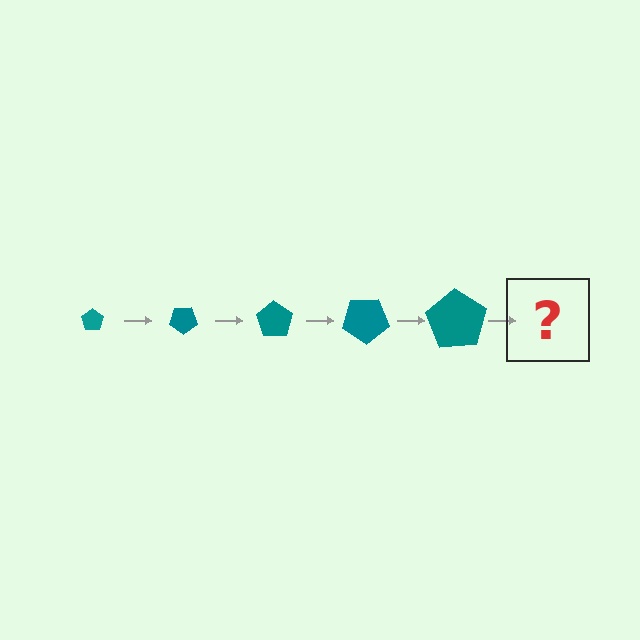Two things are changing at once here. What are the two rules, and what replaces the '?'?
The two rules are that the pentagon grows larger each step and it rotates 35 degrees each step. The '?' should be a pentagon, larger than the previous one and rotated 175 degrees from the start.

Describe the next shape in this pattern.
It should be a pentagon, larger than the previous one and rotated 175 degrees from the start.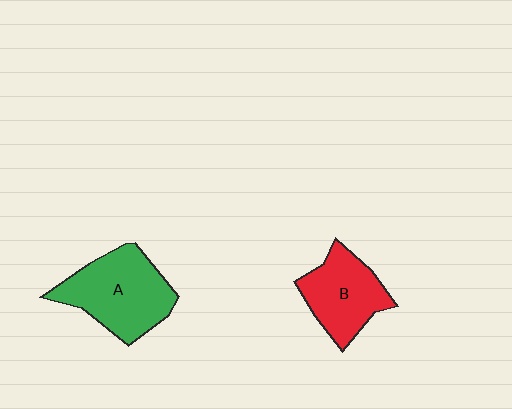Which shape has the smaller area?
Shape B (red).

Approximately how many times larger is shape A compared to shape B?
Approximately 1.3 times.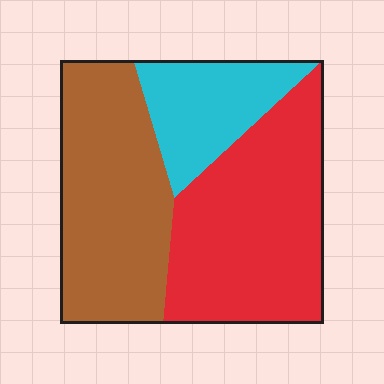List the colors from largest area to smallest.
From largest to smallest: red, brown, cyan.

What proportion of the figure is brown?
Brown covers roughly 40% of the figure.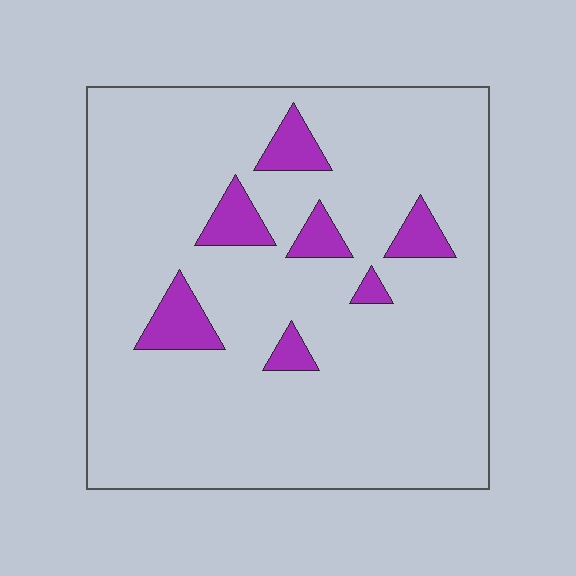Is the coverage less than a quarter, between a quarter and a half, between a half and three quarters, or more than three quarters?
Less than a quarter.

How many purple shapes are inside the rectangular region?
7.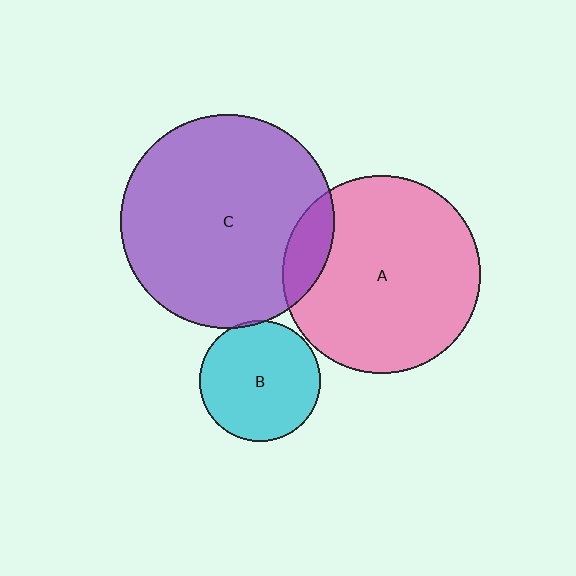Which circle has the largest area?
Circle C (purple).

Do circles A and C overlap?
Yes.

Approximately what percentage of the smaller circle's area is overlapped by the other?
Approximately 10%.